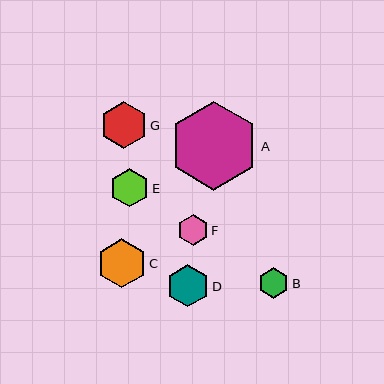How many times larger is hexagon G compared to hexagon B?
Hexagon G is approximately 1.5 times the size of hexagon B.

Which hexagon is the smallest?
Hexagon F is the smallest with a size of approximately 30 pixels.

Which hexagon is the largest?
Hexagon A is the largest with a size of approximately 89 pixels.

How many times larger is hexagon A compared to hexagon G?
Hexagon A is approximately 1.9 times the size of hexagon G.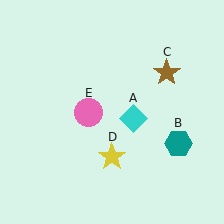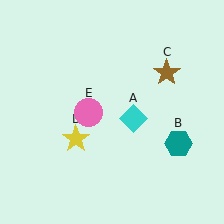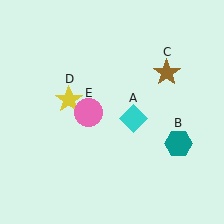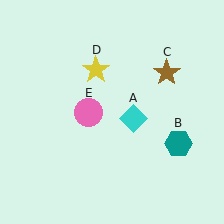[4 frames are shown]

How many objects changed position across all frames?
1 object changed position: yellow star (object D).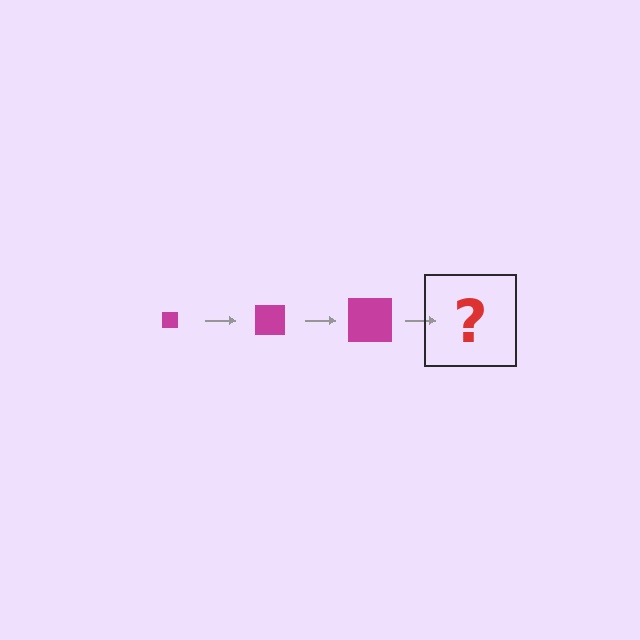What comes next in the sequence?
The next element should be a magenta square, larger than the previous one.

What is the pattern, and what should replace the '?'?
The pattern is that the square gets progressively larger each step. The '?' should be a magenta square, larger than the previous one.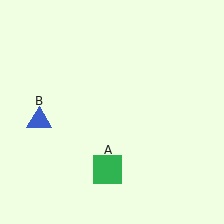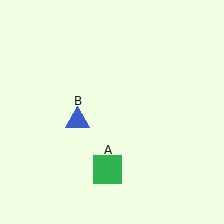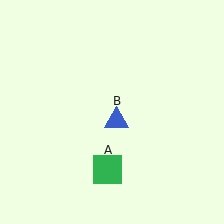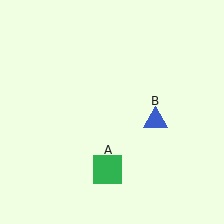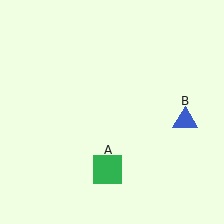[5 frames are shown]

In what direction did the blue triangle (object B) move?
The blue triangle (object B) moved right.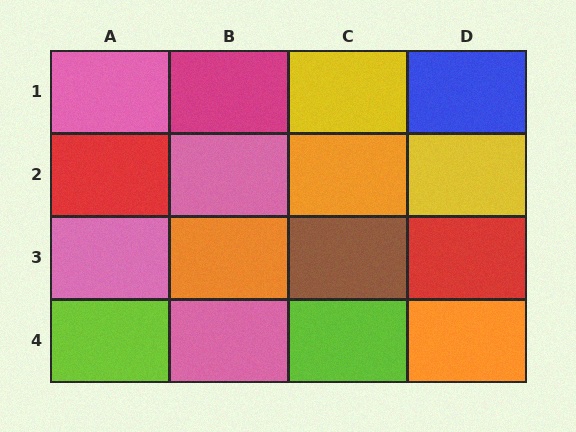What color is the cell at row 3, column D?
Red.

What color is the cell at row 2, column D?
Yellow.